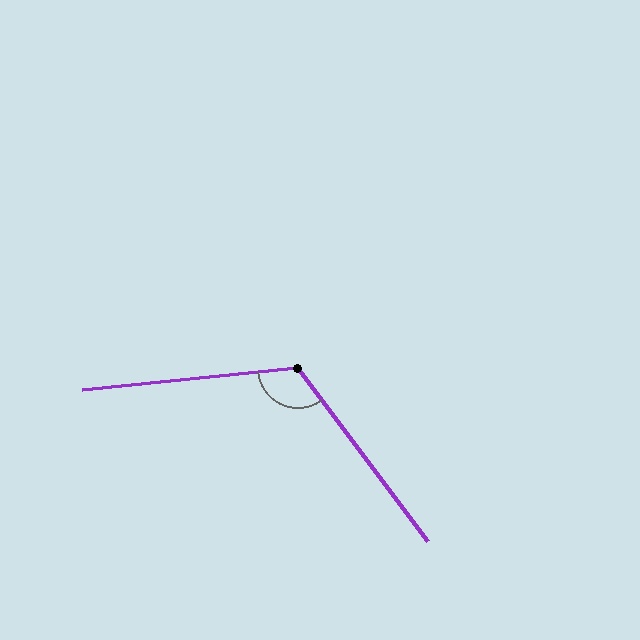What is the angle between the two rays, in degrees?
Approximately 121 degrees.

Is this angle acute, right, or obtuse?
It is obtuse.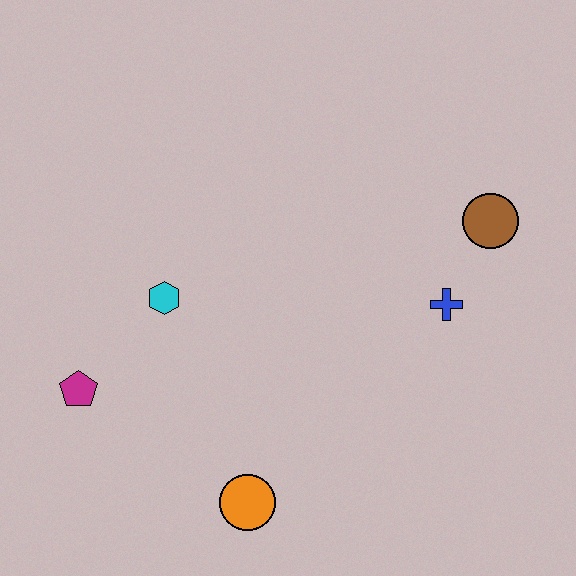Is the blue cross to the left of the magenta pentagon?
No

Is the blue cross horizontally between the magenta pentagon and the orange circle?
No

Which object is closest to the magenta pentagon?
The cyan hexagon is closest to the magenta pentagon.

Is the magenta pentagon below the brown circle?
Yes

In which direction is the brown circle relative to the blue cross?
The brown circle is above the blue cross.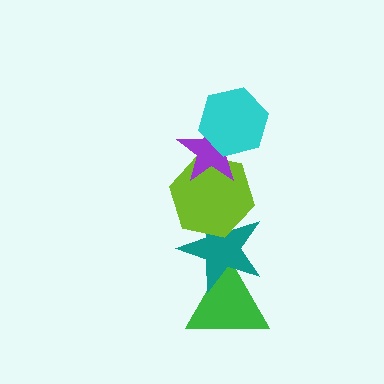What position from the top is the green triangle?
The green triangle is 5th from the top.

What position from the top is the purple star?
The purple star is 2nd from the top.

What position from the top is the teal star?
The teal star is 4th from the top.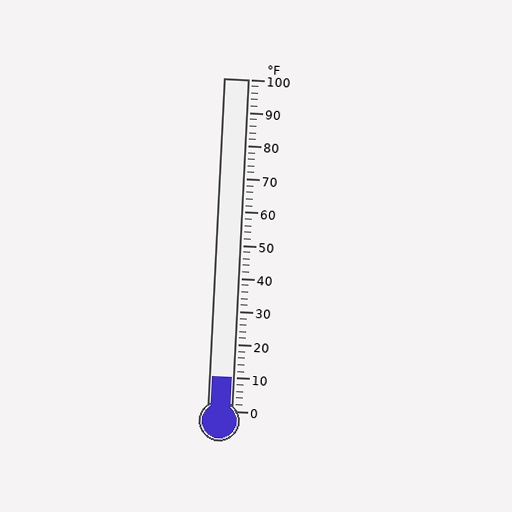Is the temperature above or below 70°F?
The temperature is below 70°F.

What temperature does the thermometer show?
The thermometer shows approximately 10°F.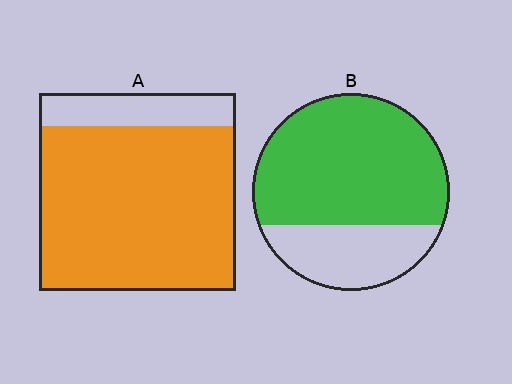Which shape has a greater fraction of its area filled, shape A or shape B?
Shape A.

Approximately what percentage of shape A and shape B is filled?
A is approximately 85% and B is approximately 70%.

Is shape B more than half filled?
Yes.